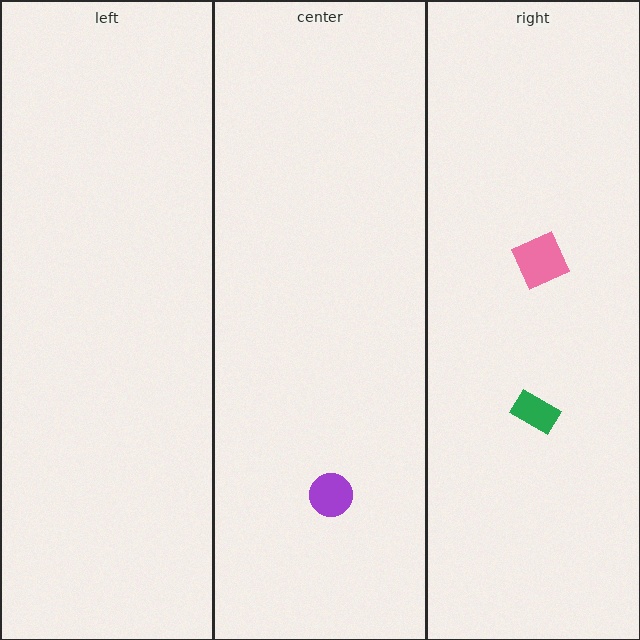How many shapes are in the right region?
2.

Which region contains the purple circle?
The center region.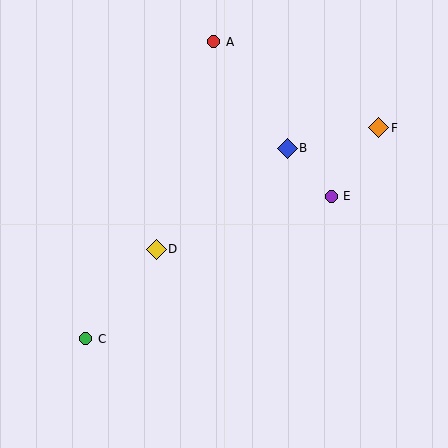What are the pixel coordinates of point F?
Point F is at (379, 128).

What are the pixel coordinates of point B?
Point B is at (287, 148).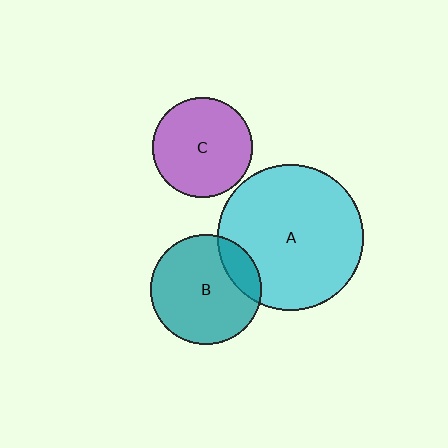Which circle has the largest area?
Circle A (cyan).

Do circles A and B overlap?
Yes.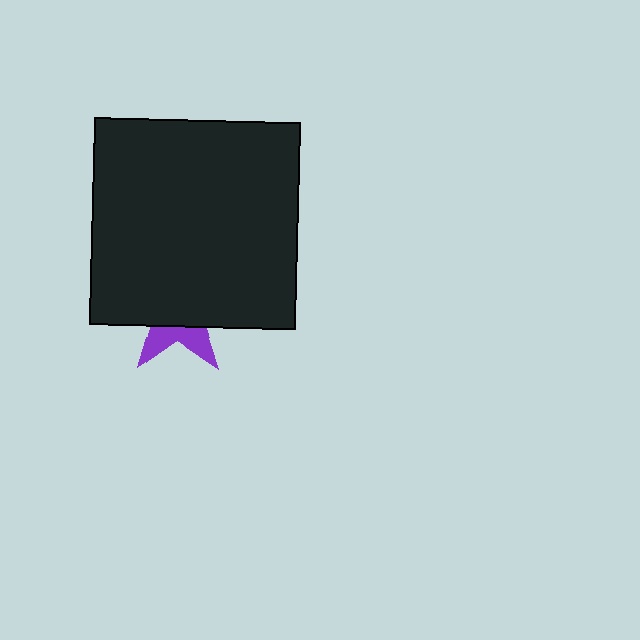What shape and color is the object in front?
The object in front is a black square.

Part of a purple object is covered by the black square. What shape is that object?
It is a star.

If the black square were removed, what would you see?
You would see the complete purple star.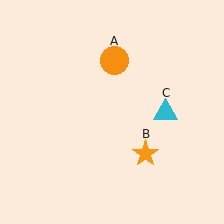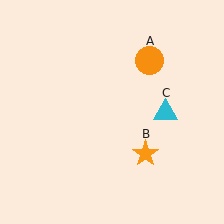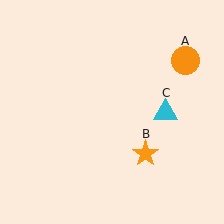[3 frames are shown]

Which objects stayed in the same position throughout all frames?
Orange star (object B) and cyan triangle (object C) remained stationary.